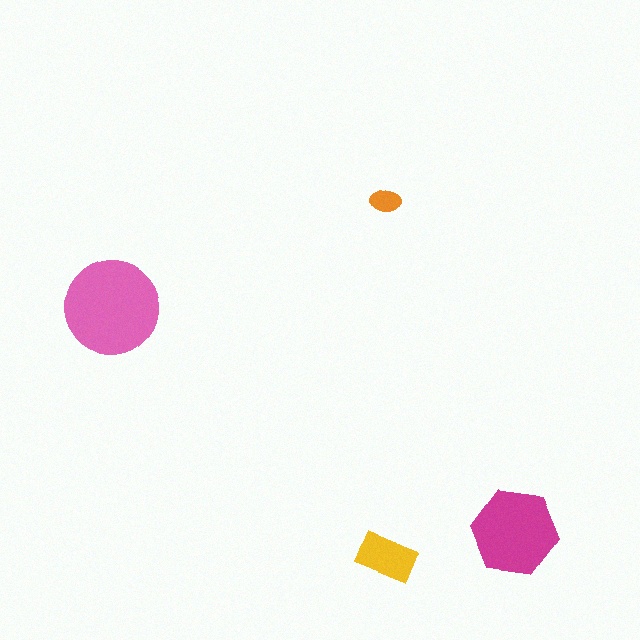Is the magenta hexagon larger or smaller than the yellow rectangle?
Larger.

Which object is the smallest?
The orange ellipse.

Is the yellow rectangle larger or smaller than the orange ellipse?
Larger.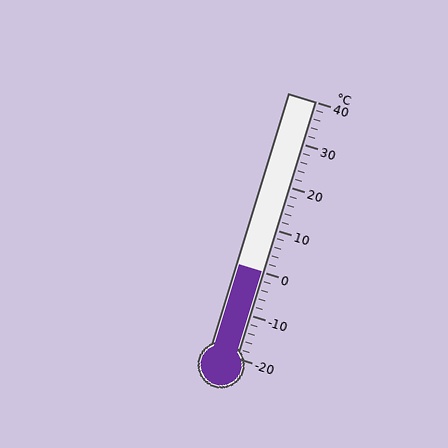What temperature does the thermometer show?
The thermometer shows approximately 0°C.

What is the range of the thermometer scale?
The thermometer scale ranges from -20°C to 40°C.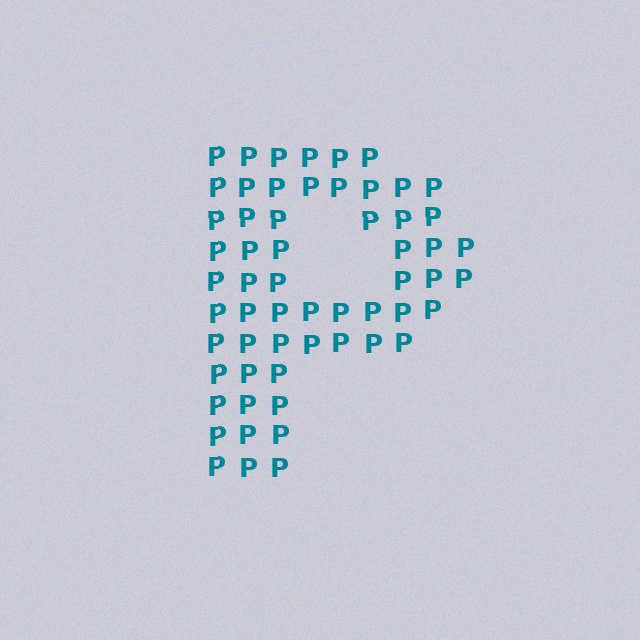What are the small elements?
The small elements are letter P's.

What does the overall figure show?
The overall figure shows the letter P.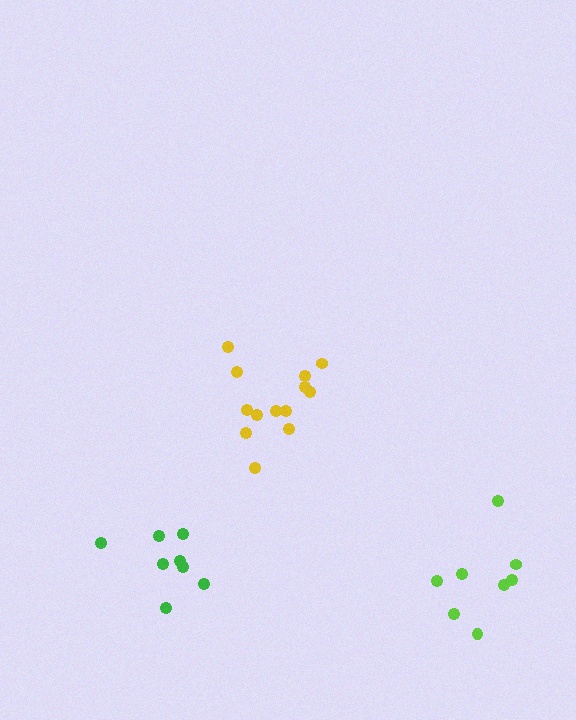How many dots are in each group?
Group 1: 13 dots, Group 2: 8 dots, Group 3: 8 dots (29 total).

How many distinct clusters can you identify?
There are 3 distinct clusters.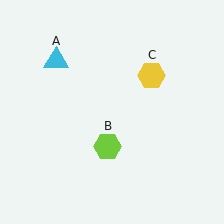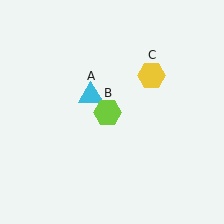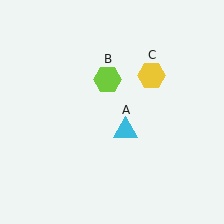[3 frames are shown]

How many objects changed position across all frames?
2 objects changed position: cyan triangle (object A), lime hexagon (object B).